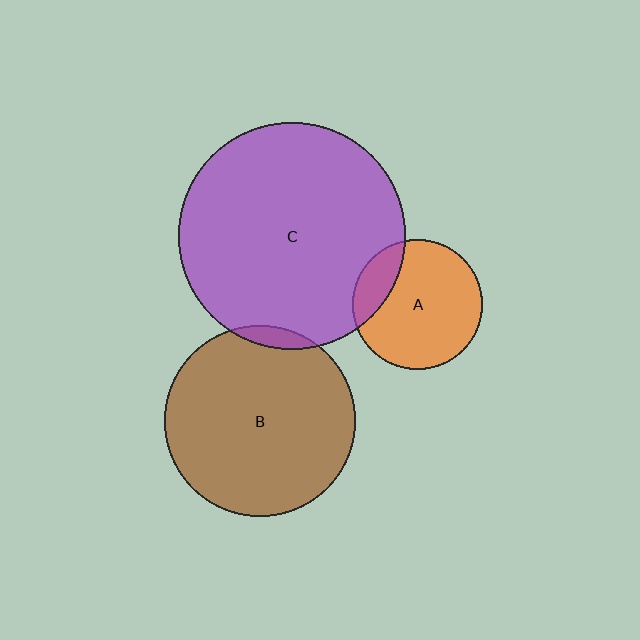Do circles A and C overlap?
Yes.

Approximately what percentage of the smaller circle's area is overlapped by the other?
Approximately 20%.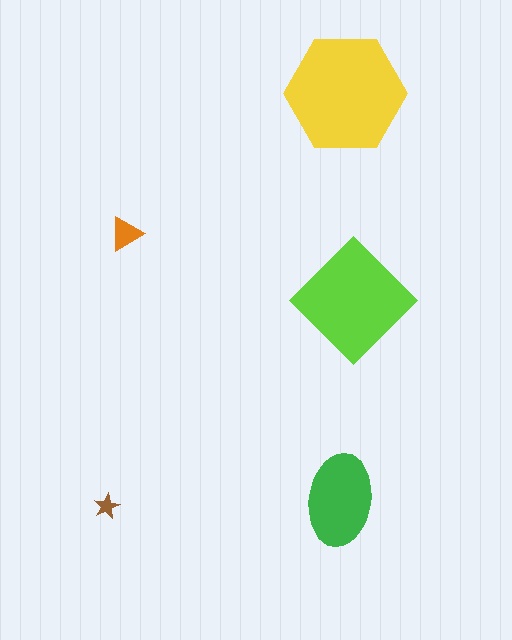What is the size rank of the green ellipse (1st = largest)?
3rd.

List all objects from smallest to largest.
The brown star, the orange triangle, the green ellipse, the lime diamond, the yellow hexagon.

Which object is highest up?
The yellow hexagon is topmost.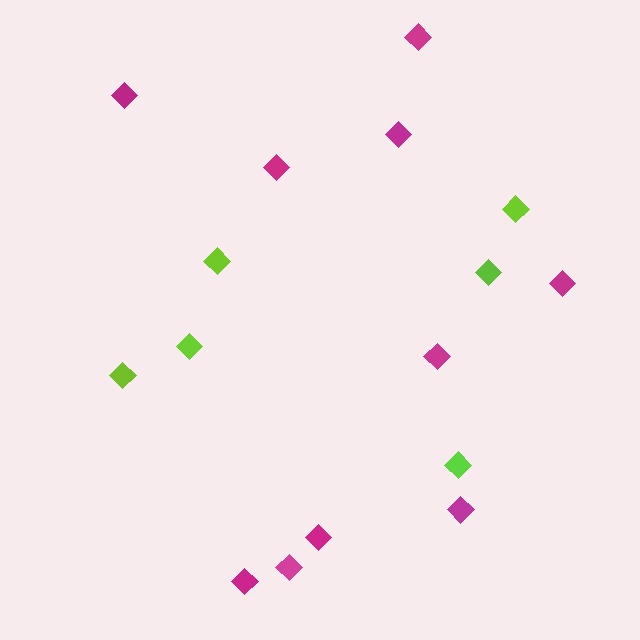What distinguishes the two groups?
There are 2 groups: one group of magenta diamonds (10) and one group of lime diamonds (6).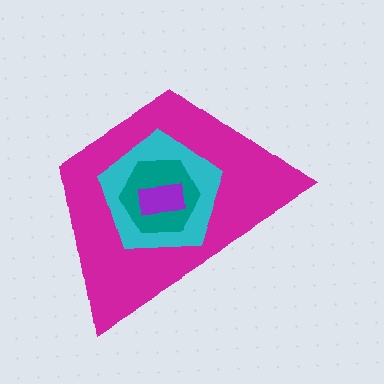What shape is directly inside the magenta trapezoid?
The cyan pentagon.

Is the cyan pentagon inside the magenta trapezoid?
Yes.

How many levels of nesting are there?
4.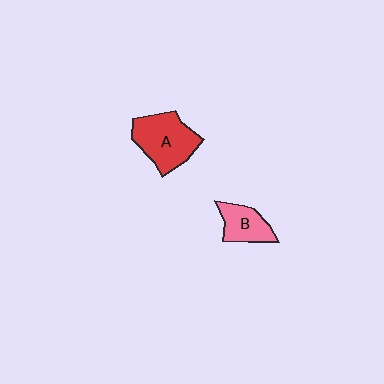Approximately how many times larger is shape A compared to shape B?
Approximately 1.7 times.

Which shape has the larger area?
Shape A (red).